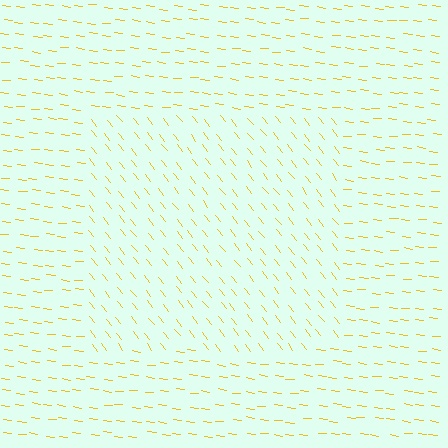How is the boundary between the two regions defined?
The boundary is defined purely by a change in line orientation (approximately 45 degrees difference). All lines are the same color and thickness.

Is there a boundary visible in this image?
Yes, there is a texture boundary formed by a change in line orientation.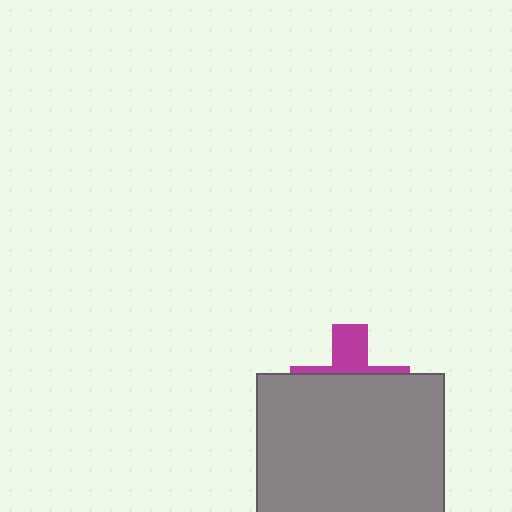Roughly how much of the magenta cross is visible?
A small part of it is visible (roughly 34%).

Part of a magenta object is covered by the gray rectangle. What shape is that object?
It is a cross.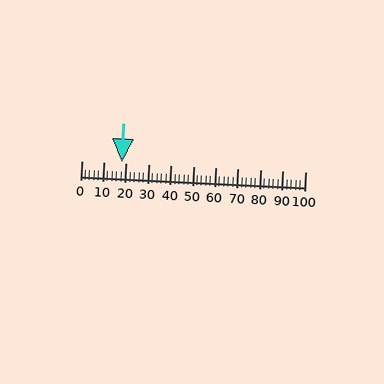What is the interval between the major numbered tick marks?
The major tick marks are spaced 10 units apart.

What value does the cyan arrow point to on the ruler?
The cyan arrow points to approximately 18.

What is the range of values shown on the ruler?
The ruler shows values from 0 to 100.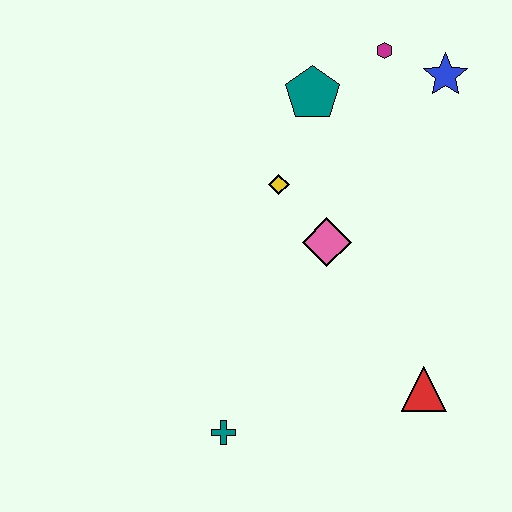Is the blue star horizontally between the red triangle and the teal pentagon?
No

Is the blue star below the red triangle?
No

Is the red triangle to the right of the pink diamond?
Yes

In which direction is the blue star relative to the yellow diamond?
The blue star is to the right of the yellow diamond.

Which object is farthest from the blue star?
The teal cross is farthest from the blue star.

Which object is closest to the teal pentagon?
The magenta hexagon is closest to the teal pentagon.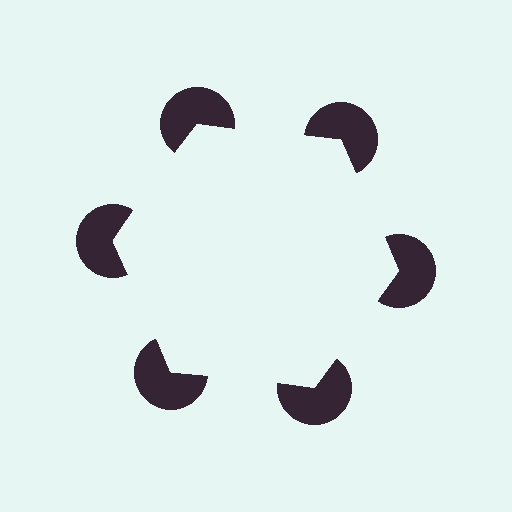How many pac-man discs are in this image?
There are 6 — one at each vertex of the illusory hexagon.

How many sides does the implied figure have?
6 sides.